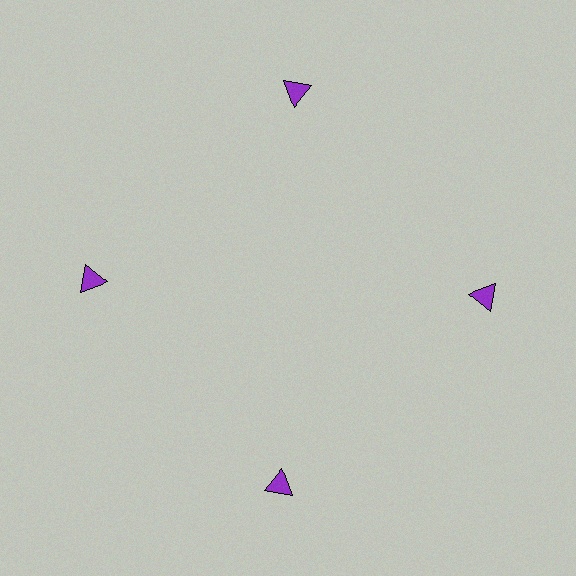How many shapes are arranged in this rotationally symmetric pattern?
There are 4 shapes, arranged in 4 groups of 1.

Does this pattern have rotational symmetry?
Yes, this pattern has 4-fold rotational symmetry. It looks the same after rotating 90 degrees around the center.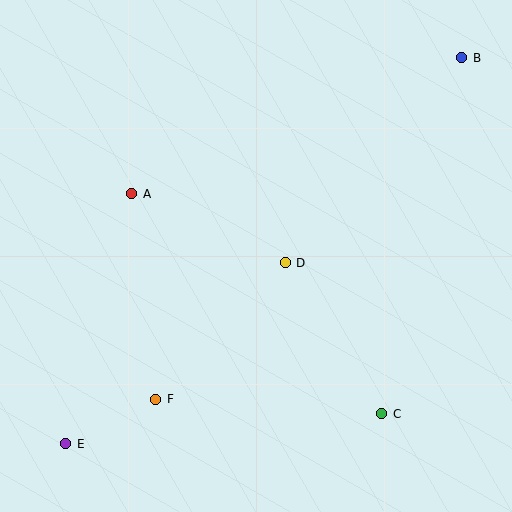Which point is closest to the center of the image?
Point D at (285, 263) is closest to the center.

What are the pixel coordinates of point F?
Point F is at (156, 399).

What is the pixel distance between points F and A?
The distance between F and A is 207 pixels.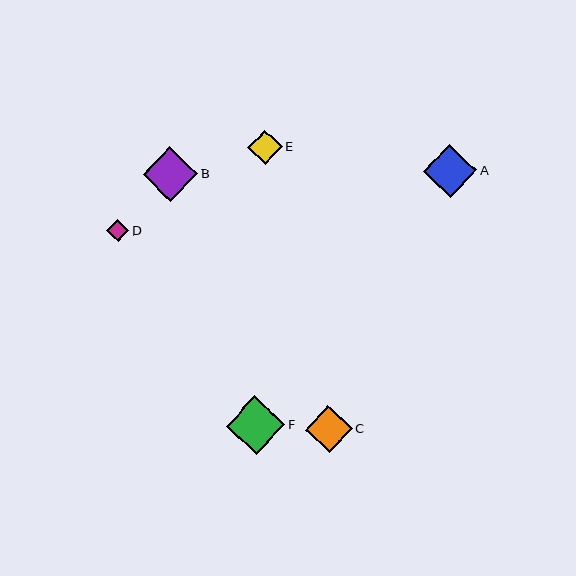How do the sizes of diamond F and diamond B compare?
Diamond F and diamond B are approximately the same size.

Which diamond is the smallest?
Diamond D is the smallest with a size of approximately 22 pixels.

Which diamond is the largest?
Diamond F is the largest with a size of approximately 59 pixels.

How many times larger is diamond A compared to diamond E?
Diamond A is approximately 1.6 times the size of diamond E.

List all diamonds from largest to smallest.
From largest to smallest: F, B, A, C, E, D.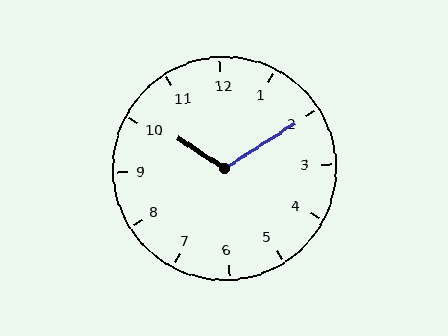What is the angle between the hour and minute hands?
Approximately 115 degrees.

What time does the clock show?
10:10.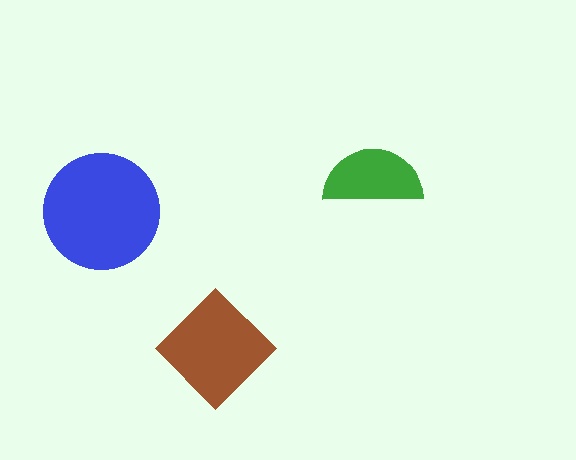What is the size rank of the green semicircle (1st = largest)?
3rd.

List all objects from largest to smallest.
The blue circle, the brown diamond, the green semicircle.